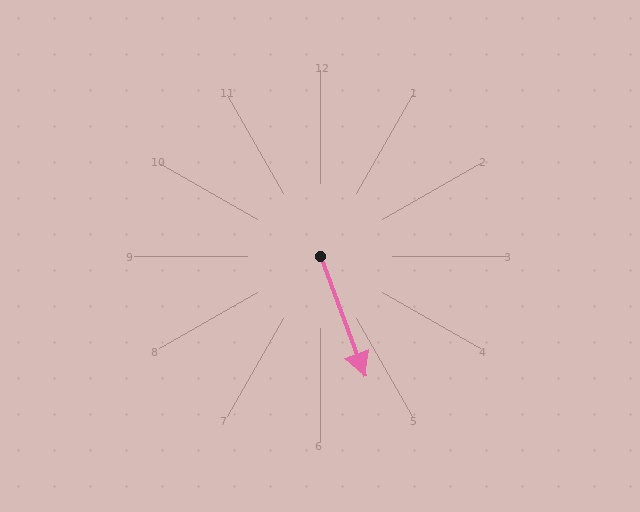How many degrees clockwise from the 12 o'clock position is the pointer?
Approximately 160 degrees.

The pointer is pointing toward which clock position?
Roughly 5 o'clock.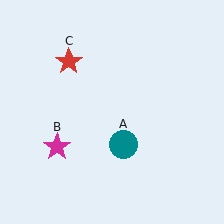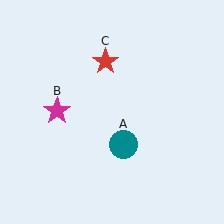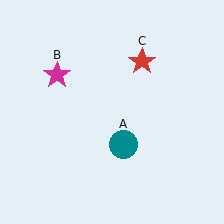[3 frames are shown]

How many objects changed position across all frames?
2 objects changed position: magenta star (object B), red star (object C).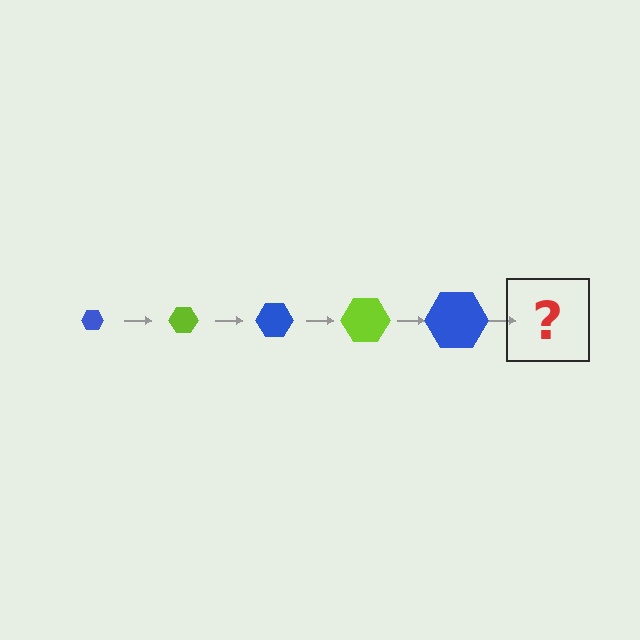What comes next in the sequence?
The next element should be a lime hexagon, larger than the previous one.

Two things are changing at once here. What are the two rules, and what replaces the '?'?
The two rules are that the hexagon grows larger each step and the color cycles through blue and lime. The '?' should be a lime hexagon, larger than the previous one.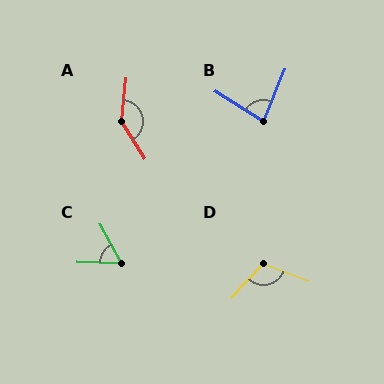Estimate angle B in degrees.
Approximately 80 degrees.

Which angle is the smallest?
C, at approximately 60 degrees.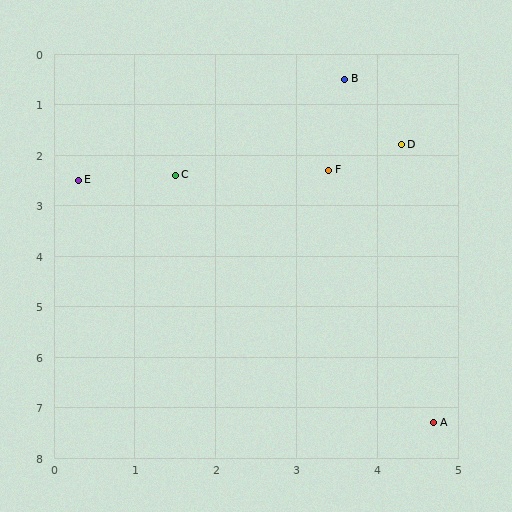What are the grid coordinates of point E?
Point E is at approximately (0.3, 2.5).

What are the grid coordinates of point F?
Point F is at approximately (3.4, 2.3).